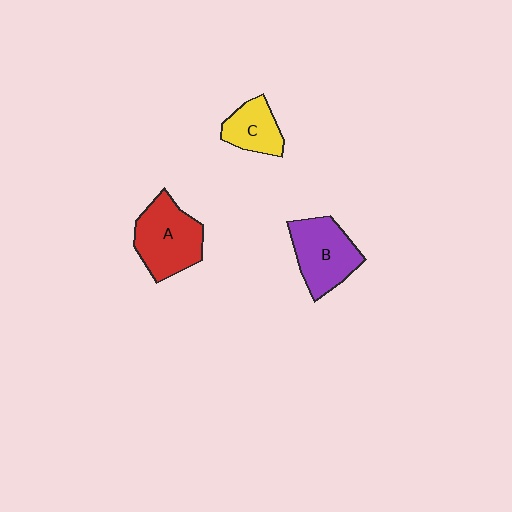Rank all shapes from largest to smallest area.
From largest to smallest: A (red), B (purple), C (yellow).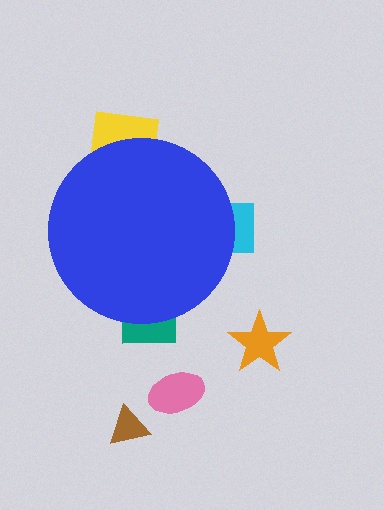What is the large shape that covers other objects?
A blue circle.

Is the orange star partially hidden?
No, the orange star is fully visible.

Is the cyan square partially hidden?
Yes, the cyan square is partially hidden behind the blue circle.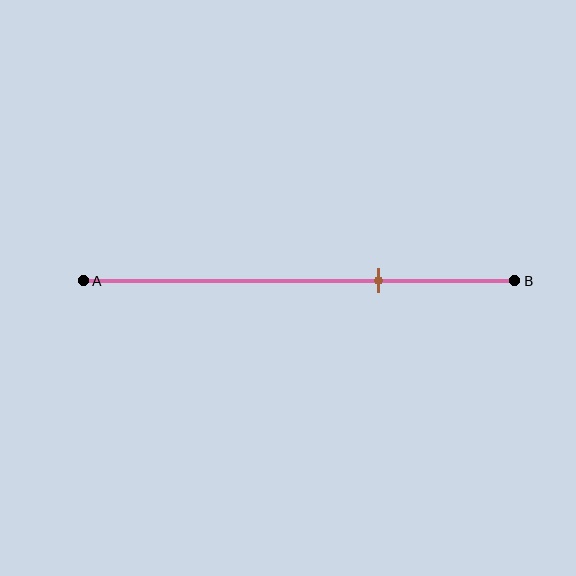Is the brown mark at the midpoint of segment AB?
No, the mark is at about 70% from A, not at the 50% midpoint.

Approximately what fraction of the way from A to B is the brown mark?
The brown mark is approximately 70% of the way from A to B.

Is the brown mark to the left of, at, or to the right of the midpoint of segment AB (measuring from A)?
The brown mark is to the right of the midpoint of segment AB.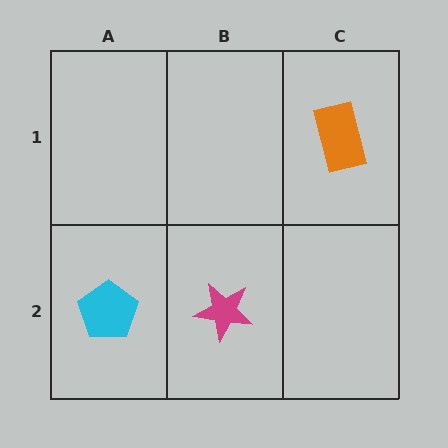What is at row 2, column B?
A magenta star.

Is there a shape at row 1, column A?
No, that cell is empty.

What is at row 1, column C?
An orange rectangle.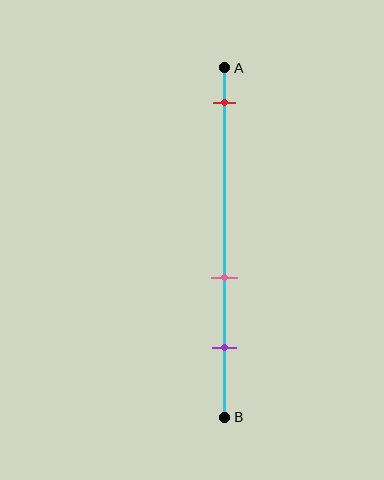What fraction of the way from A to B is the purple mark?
The purple mark is approximately 80% (0.8) of the way from A to B.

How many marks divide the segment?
There are 3 marks dividing the segment.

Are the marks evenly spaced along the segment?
No, the marks are not evenly spaced.